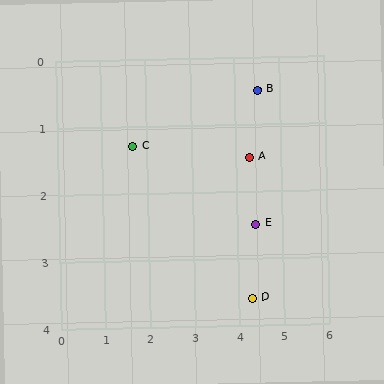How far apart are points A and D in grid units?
Points A and D are about 2.1 grid units apart.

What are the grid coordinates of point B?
Point B is at approximately (4.5, 0.5).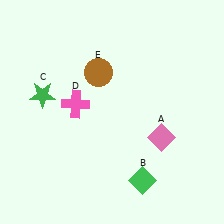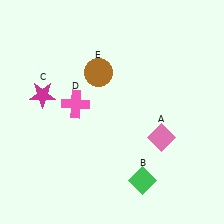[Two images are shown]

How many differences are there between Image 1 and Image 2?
There is 1 difference between the two images.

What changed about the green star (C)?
In Image 1, C is green. In Image 2, it changed to magenta.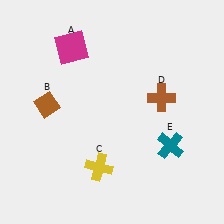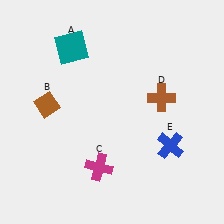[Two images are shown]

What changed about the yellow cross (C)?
In Image 1, C is yellow. In Image 2, it changed to magenta.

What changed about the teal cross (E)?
In Image 1, E is teal. In Image 2, it changed to blue.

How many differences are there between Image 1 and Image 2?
There are 3 differences between the two images.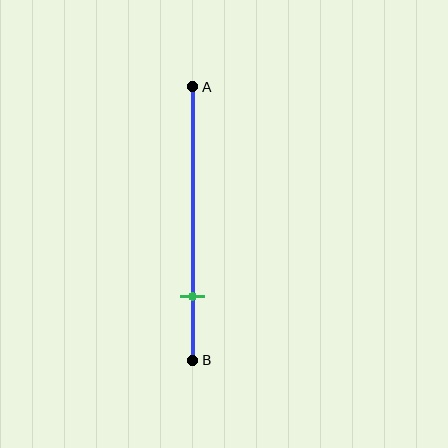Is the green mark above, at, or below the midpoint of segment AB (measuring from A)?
The green mark is below the midpoint of segment AB.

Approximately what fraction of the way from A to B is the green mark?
The green mark is approximately 75% of the way from A to B.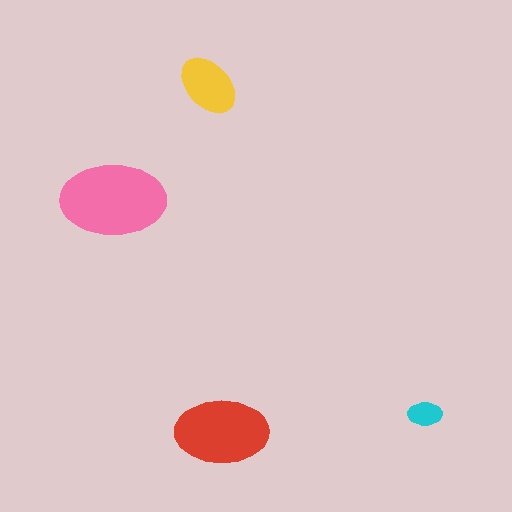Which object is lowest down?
The red ellipse is bottommost.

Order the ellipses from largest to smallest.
the pink one, the red one, the yellow one, the cyan one.